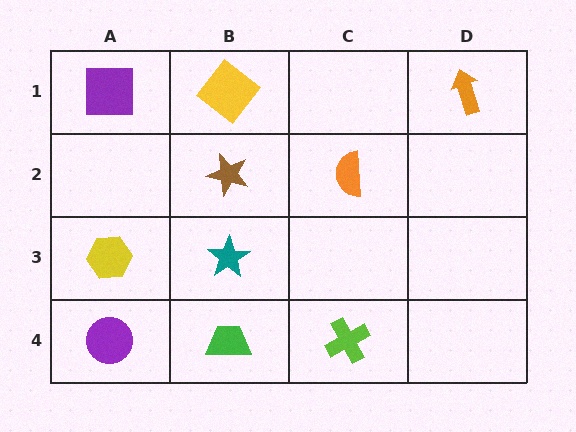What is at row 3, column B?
A teal star.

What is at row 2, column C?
An orange semicircle.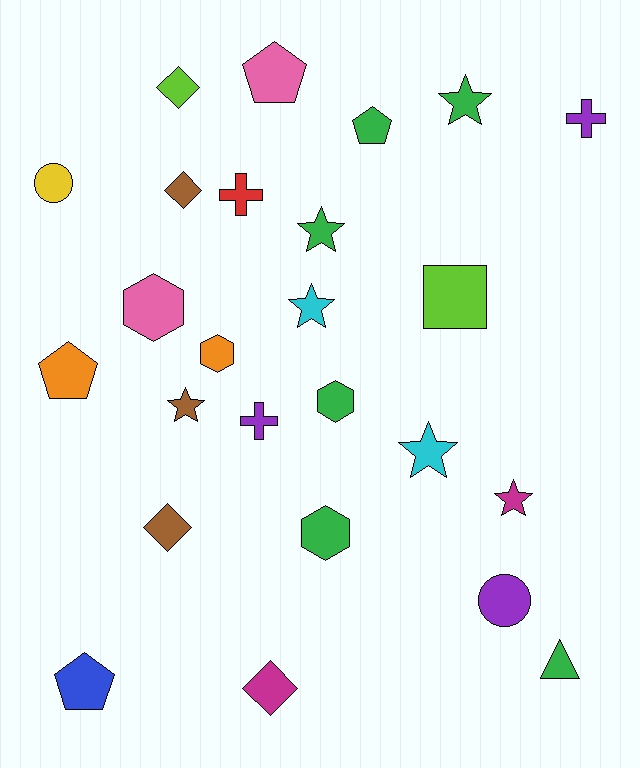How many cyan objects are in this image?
There are 2 cyan objects.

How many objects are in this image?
There are 25 objects.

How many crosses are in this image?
There are 3 crosses.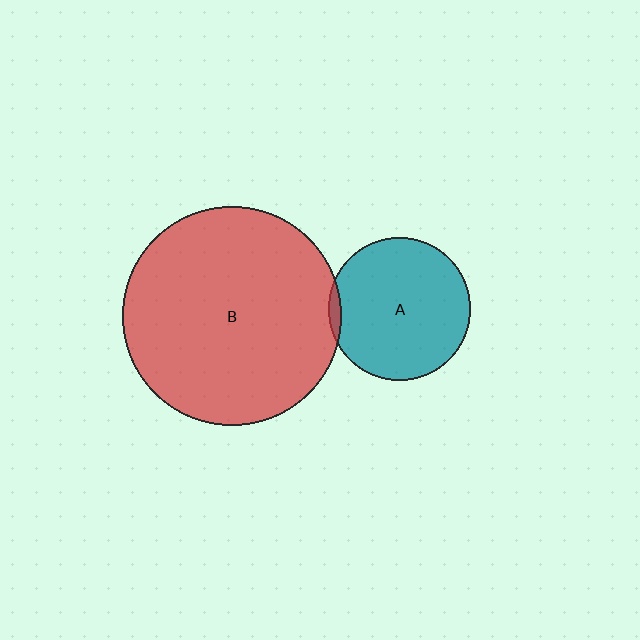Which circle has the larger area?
Circle B (red).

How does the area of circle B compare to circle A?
Approximately 2.4 times.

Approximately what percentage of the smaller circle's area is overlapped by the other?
Approximately 5%.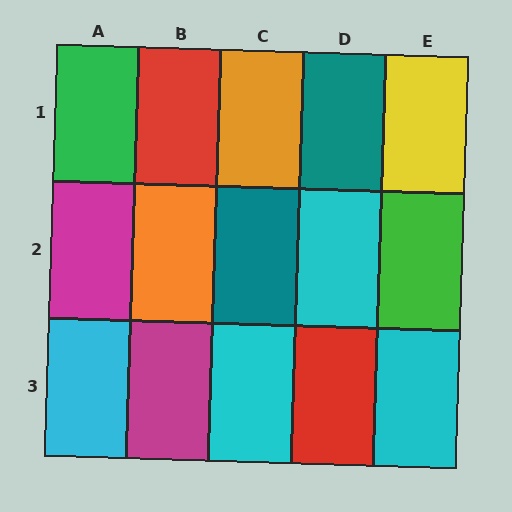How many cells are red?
2 cells are red.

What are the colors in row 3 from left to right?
Cyan, magenta, cyan, red, cyan.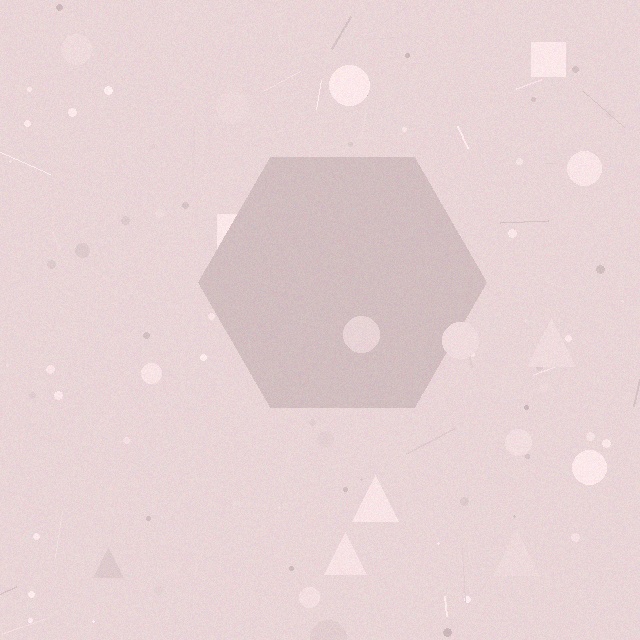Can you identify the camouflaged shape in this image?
The camouflaged shape is a hexagon.